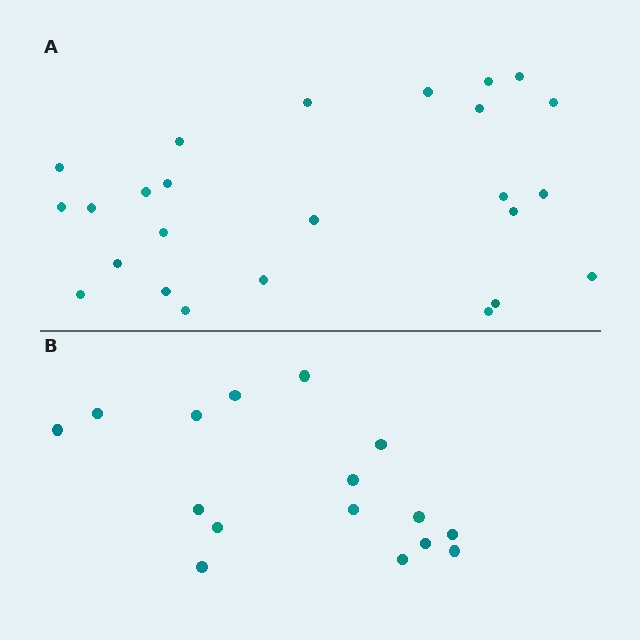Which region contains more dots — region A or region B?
Region A (the top region) has more dots.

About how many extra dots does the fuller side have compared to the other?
Region A has roughly 8 or so more dots than region B.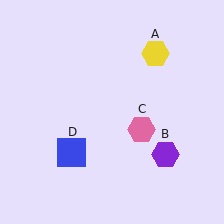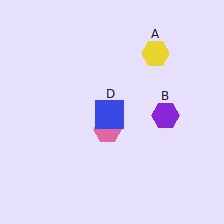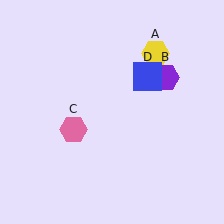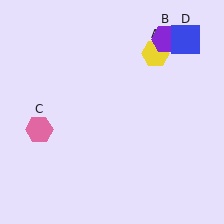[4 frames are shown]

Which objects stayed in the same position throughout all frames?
Yellow hexagon (object A) remained stationary.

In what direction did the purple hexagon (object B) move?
The purple hexagon (object B) moved up.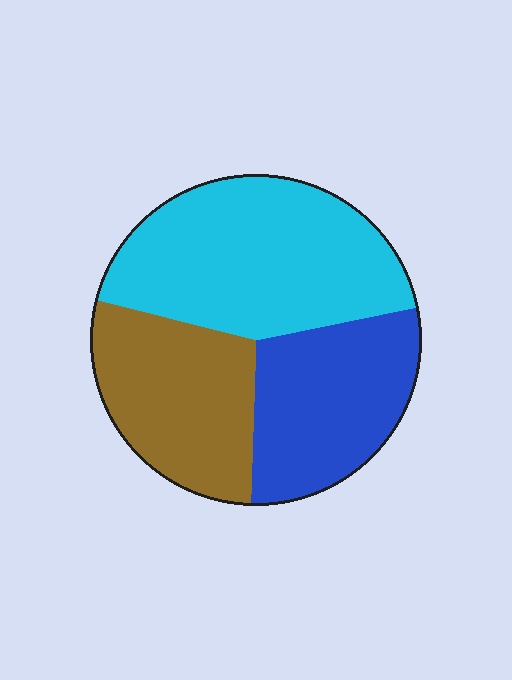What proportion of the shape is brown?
Brown covers around 30% of the shape.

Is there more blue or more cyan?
Cyan.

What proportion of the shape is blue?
Blue covers around 30% of the shape.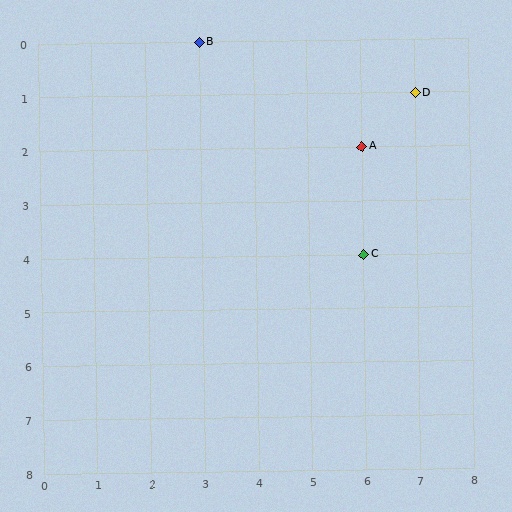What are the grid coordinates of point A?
Point A is at grid coordinates (6, 2).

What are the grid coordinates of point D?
Point D is at grid coordinates (7, 1).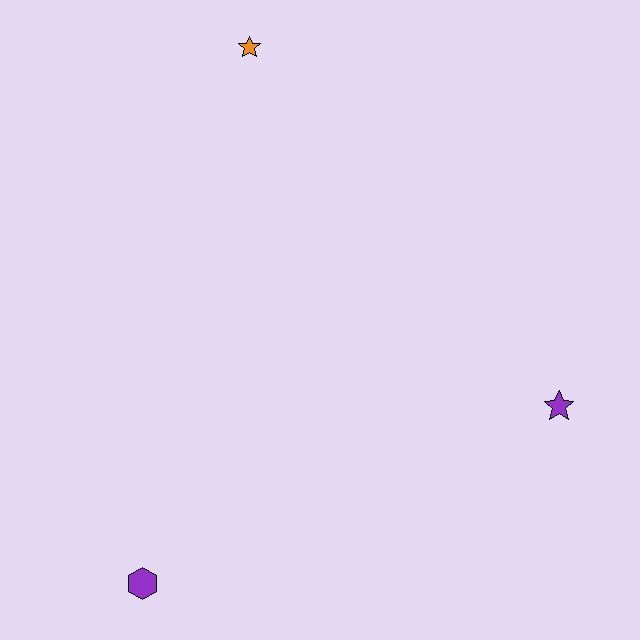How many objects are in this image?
There are 3 objects.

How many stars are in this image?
There are 2 stars.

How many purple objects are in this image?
There are 2 purple objects.